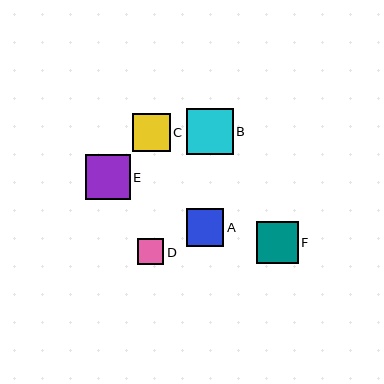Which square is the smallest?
Square D is the smallest with a size of approximately 27 pixels.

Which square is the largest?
Square B is the largest with a size of approximately 47 pixels.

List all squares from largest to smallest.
From largest to smallest: B, E, F, C, A, D.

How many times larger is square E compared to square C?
Square E is approximately 1.2 times the size of square C.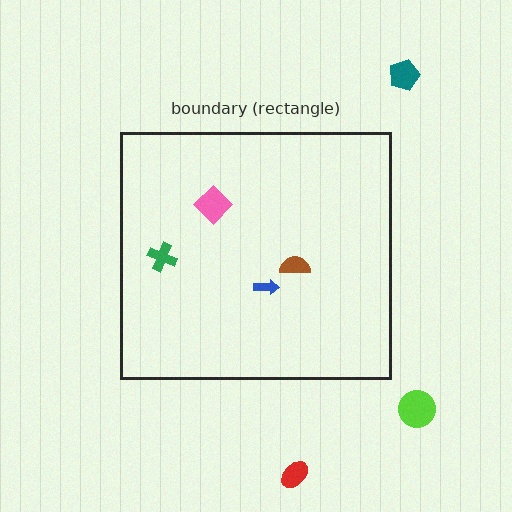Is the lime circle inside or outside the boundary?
Outside.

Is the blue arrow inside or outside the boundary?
Inside.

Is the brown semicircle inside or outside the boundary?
Inside.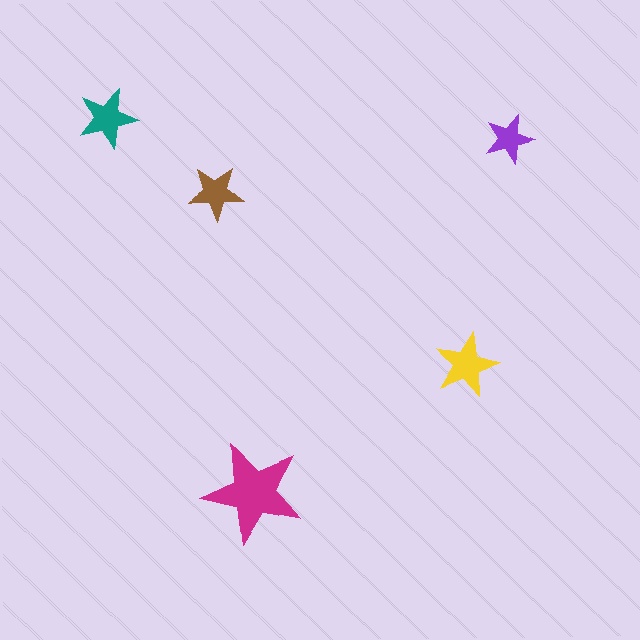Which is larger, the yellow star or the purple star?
The yellow one.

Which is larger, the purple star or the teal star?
The teal one.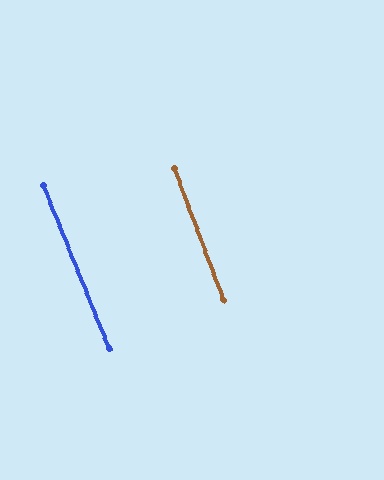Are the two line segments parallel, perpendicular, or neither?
Parallel — their directions differ by only 1.3°.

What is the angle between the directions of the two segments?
Approximately 1 degree.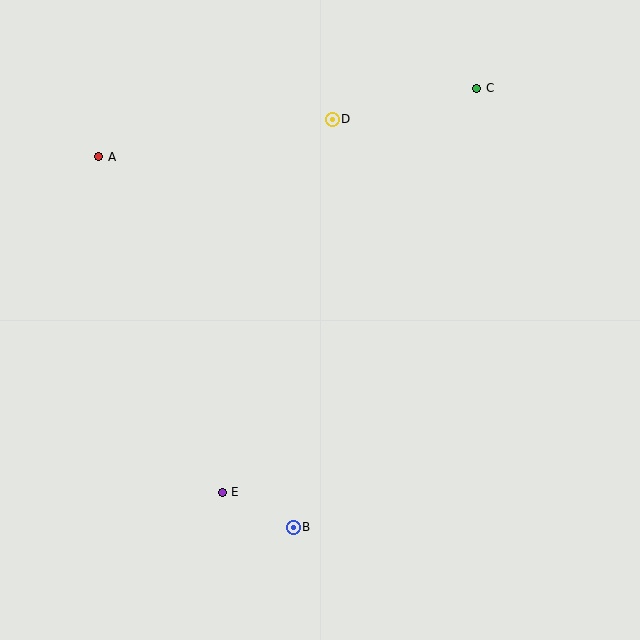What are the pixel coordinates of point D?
Point D is at (332, 119).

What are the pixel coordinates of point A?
Point A is at (99, 157).